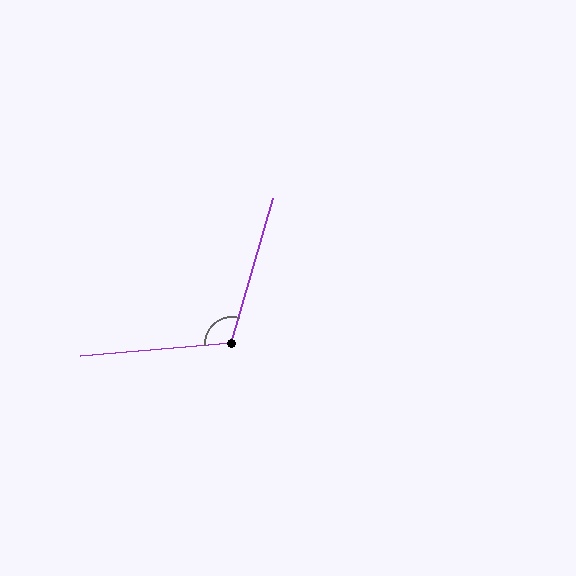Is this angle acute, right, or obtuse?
It is obtuse.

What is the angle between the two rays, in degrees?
Approximately 111 degrees.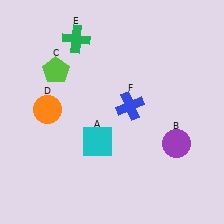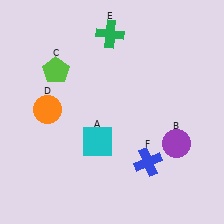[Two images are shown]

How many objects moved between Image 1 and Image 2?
2 objects moved between the two images.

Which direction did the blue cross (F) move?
The blue cross (F) moved down.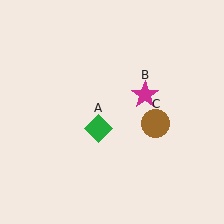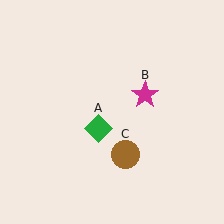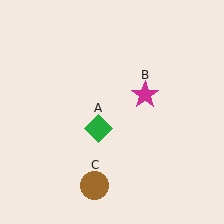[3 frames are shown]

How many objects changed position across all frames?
1 object changed position: brown circle (object C).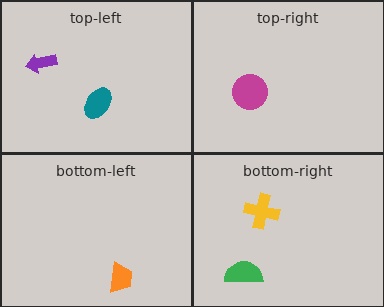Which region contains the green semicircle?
The bottom-right region.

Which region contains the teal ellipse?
The top-left region.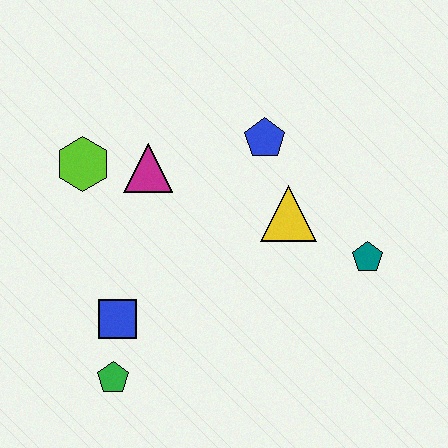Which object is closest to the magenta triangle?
The lime hexagon is closest to the magenta triangle.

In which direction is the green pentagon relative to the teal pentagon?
The green pentagon is to the left of the teal pentagon.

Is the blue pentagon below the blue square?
No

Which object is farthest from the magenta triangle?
The teal pentagon is farthest from the magenta triangle.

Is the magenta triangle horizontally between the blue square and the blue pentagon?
Yes